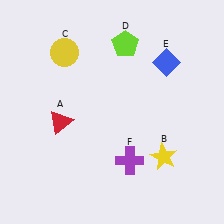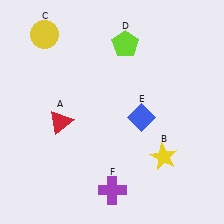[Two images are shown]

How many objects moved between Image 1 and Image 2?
3 objects moved between the two images.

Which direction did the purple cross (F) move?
The purple cross (F) moved down.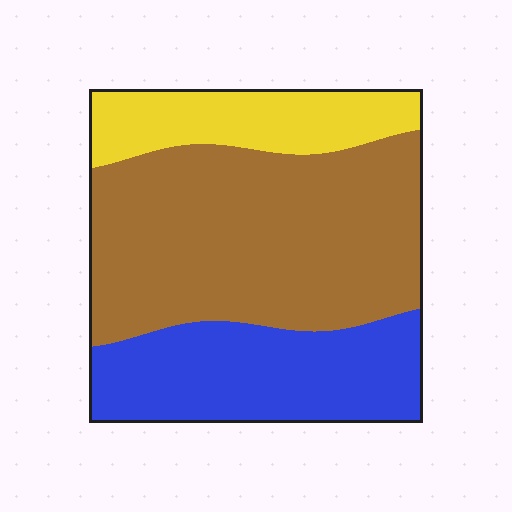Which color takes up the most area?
Brown, at roughly 55%.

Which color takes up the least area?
Yellow, at roughly 20%.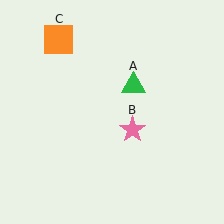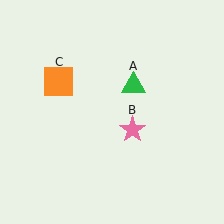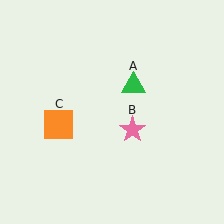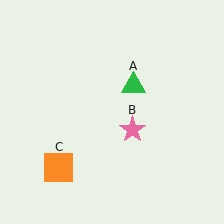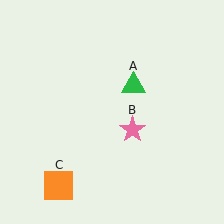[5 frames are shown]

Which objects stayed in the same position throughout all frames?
Green triangle (object A) and pink star (object B) remained stationary.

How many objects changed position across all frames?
1 object changed position: orange square (object C).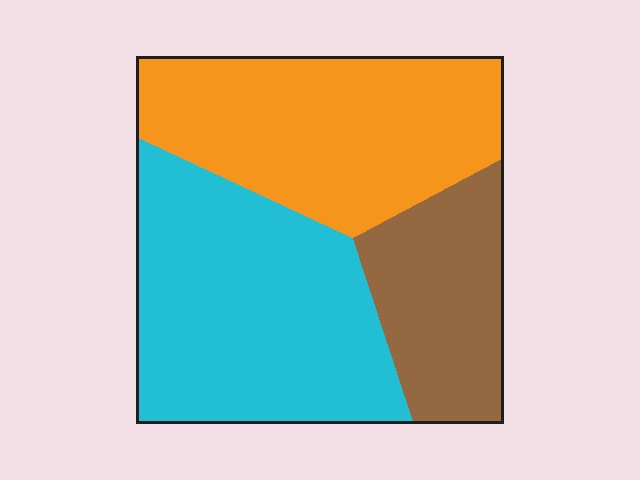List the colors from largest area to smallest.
From largest to smallest: cyan, orange, brown.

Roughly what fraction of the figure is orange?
Orange covers around 35% of the figure.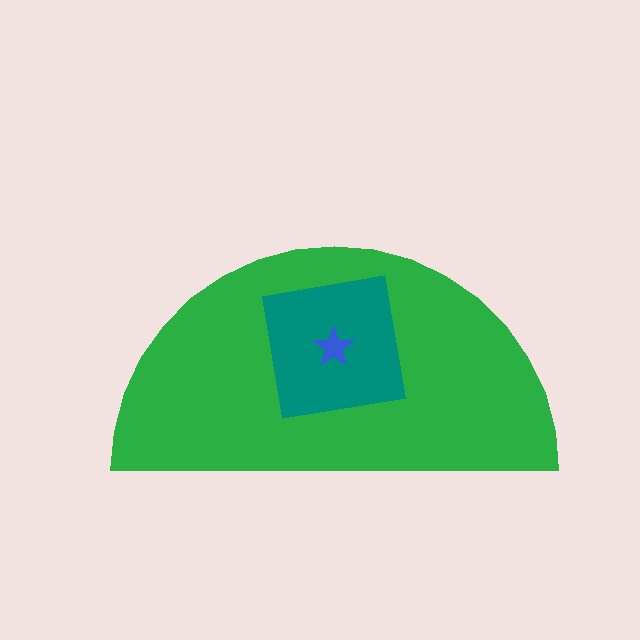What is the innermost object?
The blue star.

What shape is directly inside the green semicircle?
The teal square.